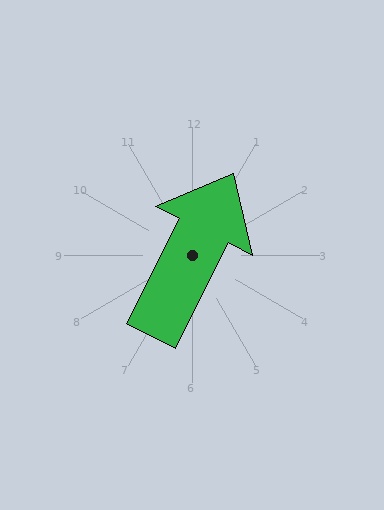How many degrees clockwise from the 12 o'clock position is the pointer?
Approximately 27 degrees.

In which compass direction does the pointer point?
Northeast.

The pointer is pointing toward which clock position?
Roughly 1 o'clock.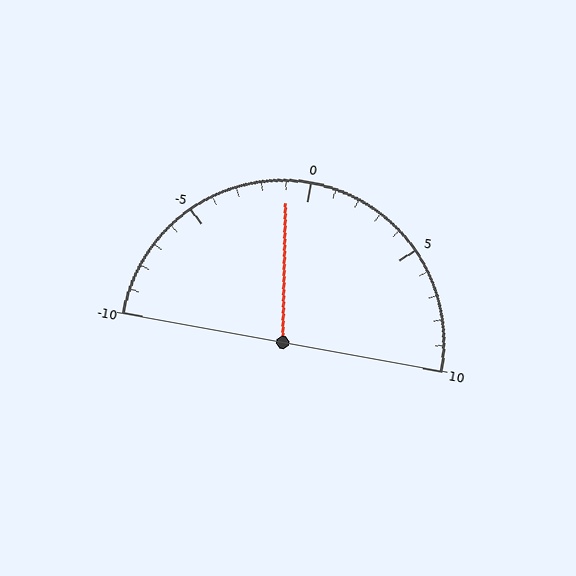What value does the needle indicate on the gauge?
The needle indicates approximately -1.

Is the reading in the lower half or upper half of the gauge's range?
The reading is in the lower half of the range (-10 to 10).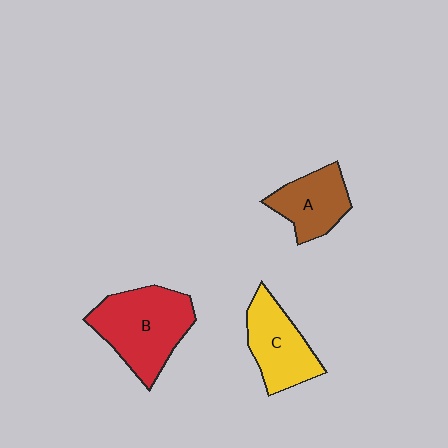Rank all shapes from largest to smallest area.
From largest to smallest: B (red), C (yellow), A (brown).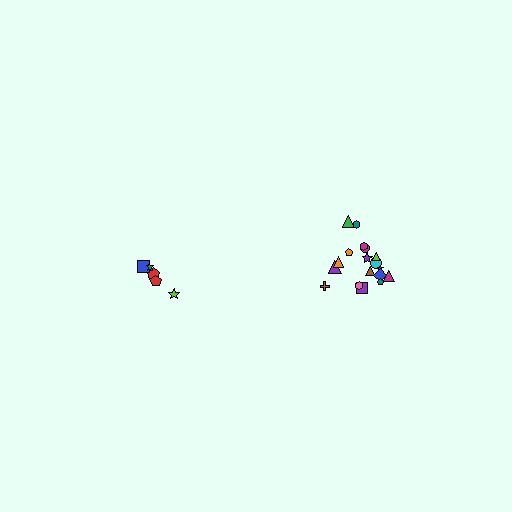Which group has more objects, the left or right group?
The right group.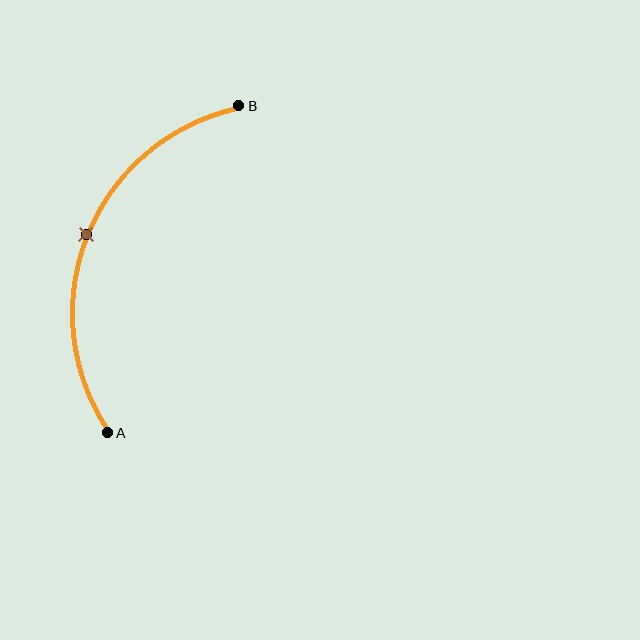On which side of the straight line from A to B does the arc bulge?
The arc bulges to the left of the straight line connecting A and B.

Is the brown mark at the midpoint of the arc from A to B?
Yes. The brown mark lies on the arc at equal arc-length from both A and B — it is the arc midpoint.